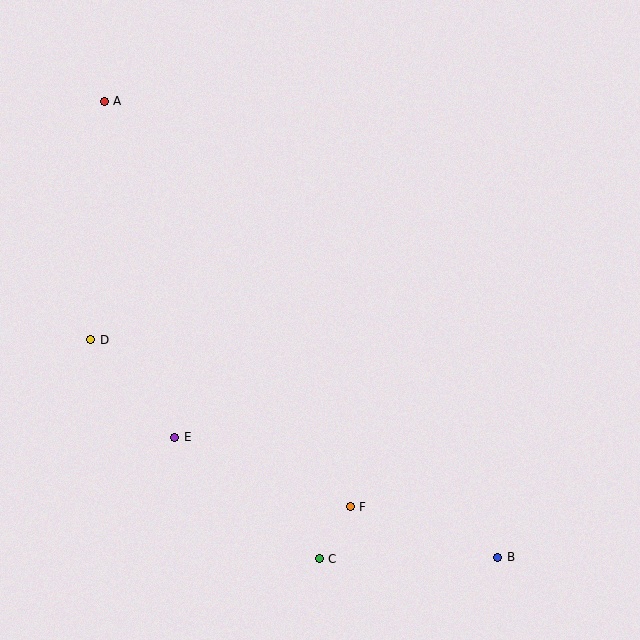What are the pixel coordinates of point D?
Point D is at (91, 340).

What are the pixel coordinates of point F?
Point F is at (350, 507).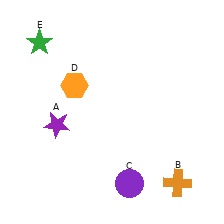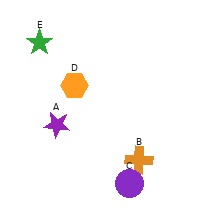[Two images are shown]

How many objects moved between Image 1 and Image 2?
1 object moved between the two images.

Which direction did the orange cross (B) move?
The orange cross (B) moved left.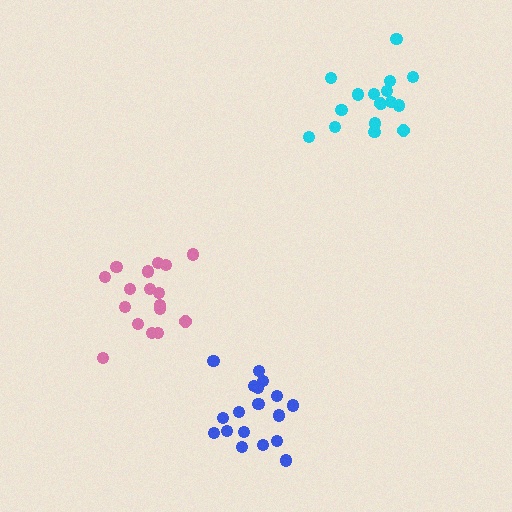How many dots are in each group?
Group 1: 17 dots, Group 2: 17 dots, Group 3: 18 dots (52 total).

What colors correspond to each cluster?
The clusters are colored: pink, cyan, blue.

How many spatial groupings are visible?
There are 3 spatial groupings.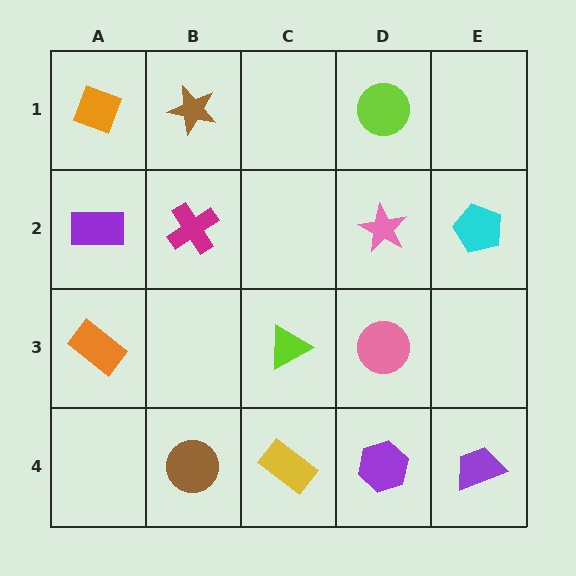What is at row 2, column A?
A purple rectangle.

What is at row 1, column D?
A lime circle.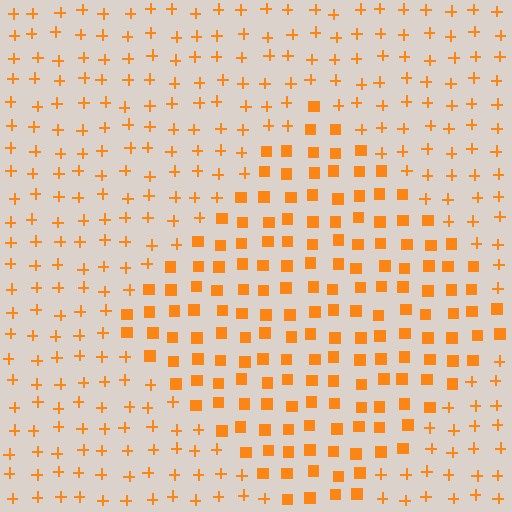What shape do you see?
I see a diamond.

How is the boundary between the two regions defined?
The boundary is defined by a change in element shape: squares inside vs. plus signs outside. All elements share the same color and spacing.